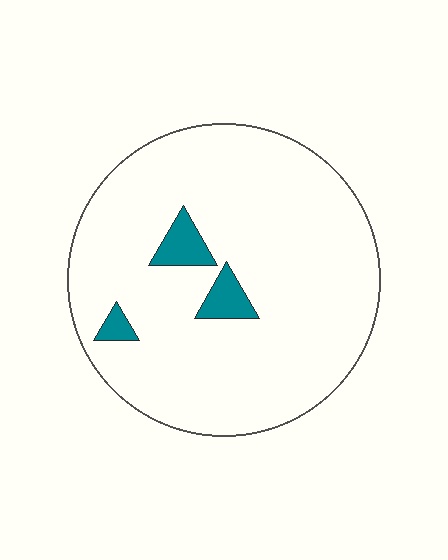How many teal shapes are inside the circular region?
3.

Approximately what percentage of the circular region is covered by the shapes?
Approximately 5%.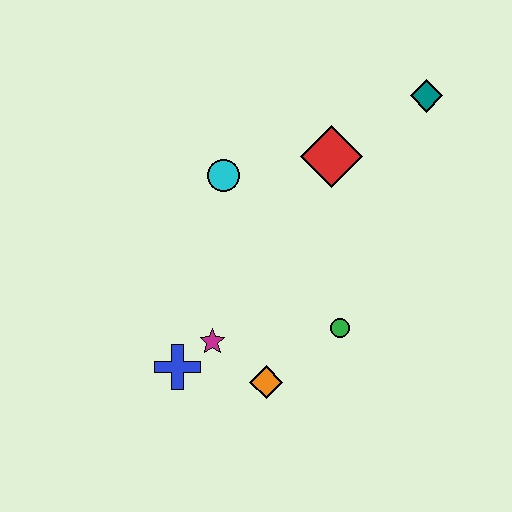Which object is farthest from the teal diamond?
The blue cross is farthest from the teal diamond.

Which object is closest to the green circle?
The orange diamond is closest to the green circle.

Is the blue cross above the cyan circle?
No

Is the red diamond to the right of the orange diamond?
Yes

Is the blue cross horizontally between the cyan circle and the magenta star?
No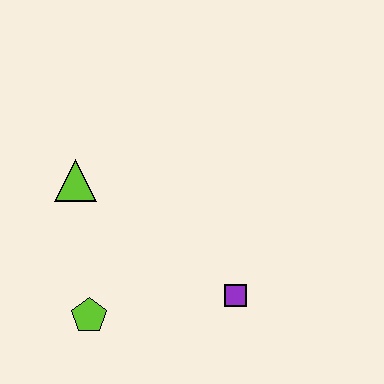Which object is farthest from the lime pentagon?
The purple square is farthest from the lime pentagon.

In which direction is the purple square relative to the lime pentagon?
The purple square is to the right of the lime pentagon.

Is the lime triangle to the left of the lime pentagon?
Yes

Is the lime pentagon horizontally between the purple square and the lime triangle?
Yes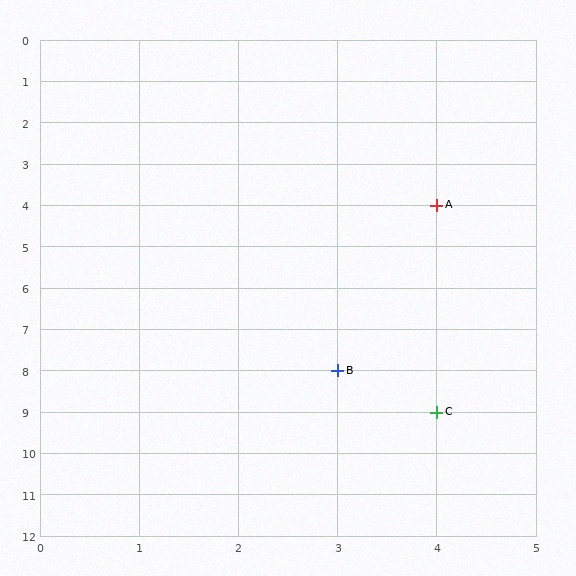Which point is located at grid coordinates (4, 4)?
Point A is at (4, 4).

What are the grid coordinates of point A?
Point A is at grid coordinates (4, 4).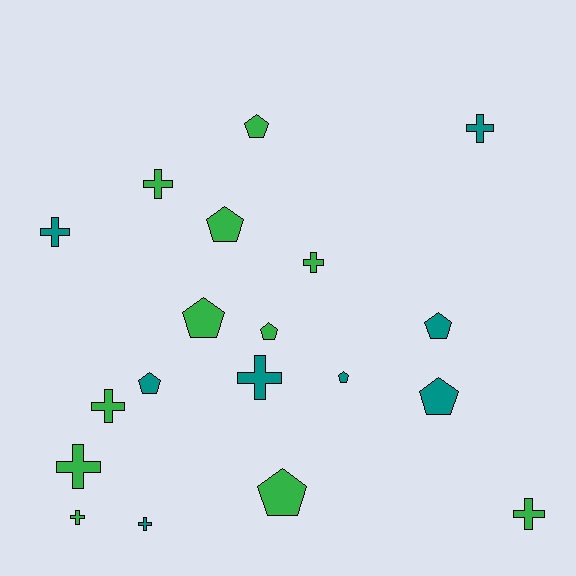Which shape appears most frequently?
Cross, with 10 objects.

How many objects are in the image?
There are 19 objects.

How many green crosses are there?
There are 6 green crosses.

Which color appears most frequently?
Green, with 11 objects.